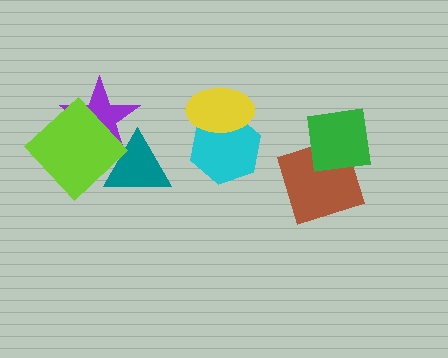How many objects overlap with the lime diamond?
2 objects overlap with the lime diamond.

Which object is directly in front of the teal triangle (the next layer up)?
The purple star is directly in front of the teal triangle.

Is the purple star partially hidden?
Yes, it is partially covered by another shape.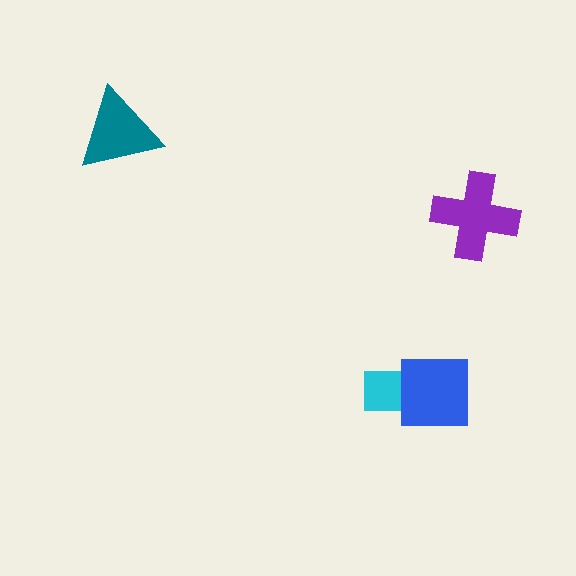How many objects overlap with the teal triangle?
0 objects overlap with the teal triangle.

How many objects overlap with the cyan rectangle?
1 object overlaps with the cyan rectangle.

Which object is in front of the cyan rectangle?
The blue square is in front of the cyan rectangle.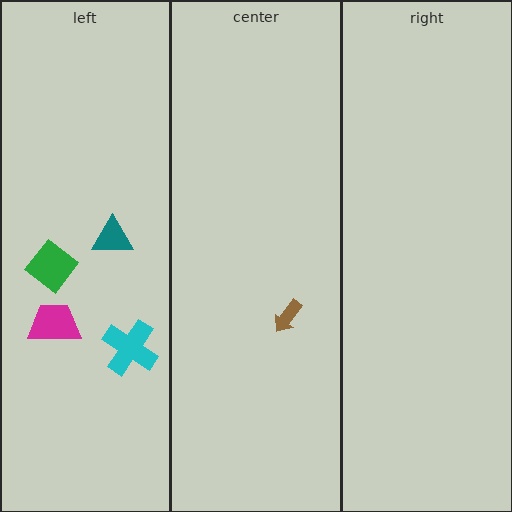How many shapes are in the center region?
1.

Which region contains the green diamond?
The left region.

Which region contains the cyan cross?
The left region.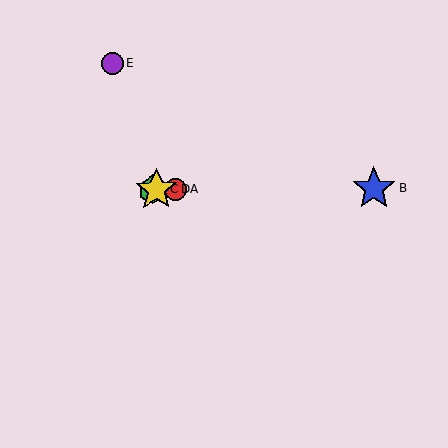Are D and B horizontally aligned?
Yes, both are at y≈190.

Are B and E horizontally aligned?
No, B is at y≈188 and E is at y≈63.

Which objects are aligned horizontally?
Objects A, B, C, D are aligned horizontally.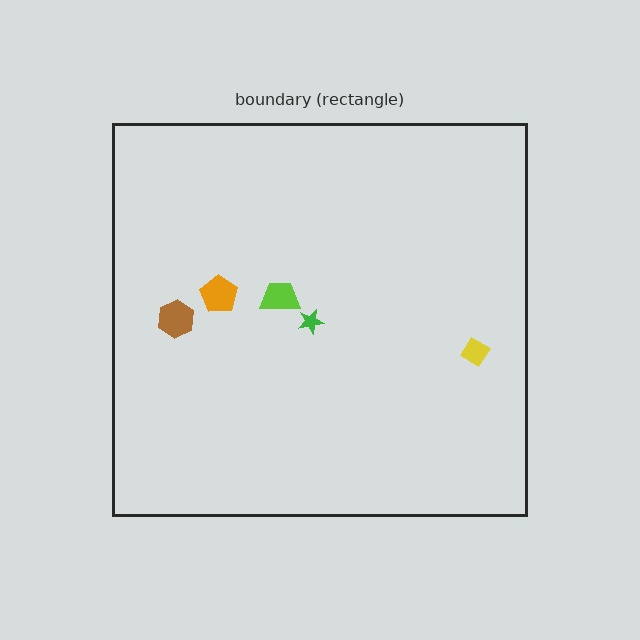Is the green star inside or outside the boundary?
Inside.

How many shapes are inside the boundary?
5 inside, 0 outside.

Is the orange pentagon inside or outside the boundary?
Inside.